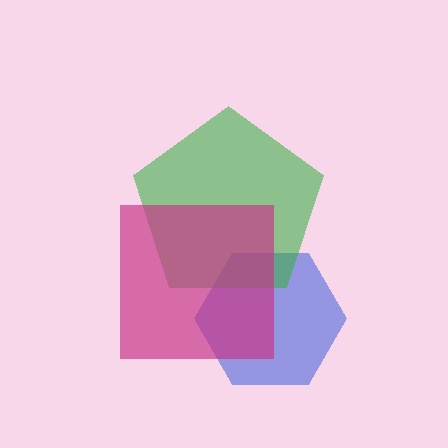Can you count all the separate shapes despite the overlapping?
Yes, there are 3 separate shapes.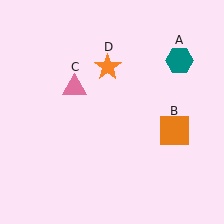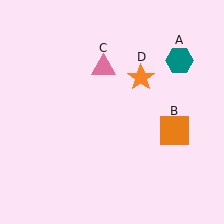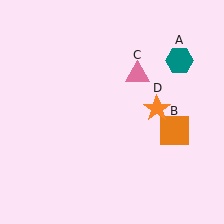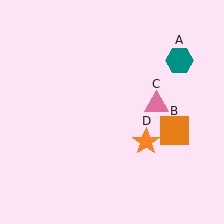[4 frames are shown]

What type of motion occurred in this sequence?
The pink triangle (object C), orange star (object D) rotated clockwise around the center of the scene.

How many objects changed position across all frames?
2 objects changed position: pink triangle (object C), orange star (object D).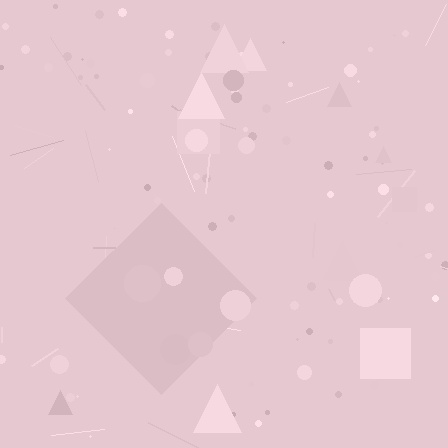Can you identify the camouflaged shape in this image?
The camouflaged shape is a diamond.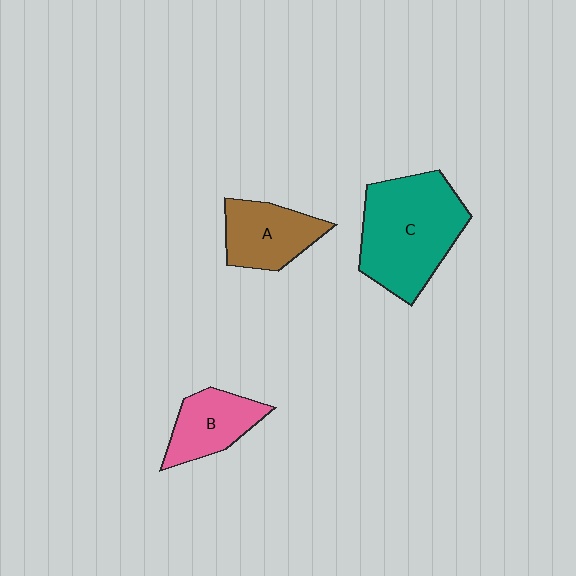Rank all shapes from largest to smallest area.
From largest to smallest: C (teal), A (brown), B (pink).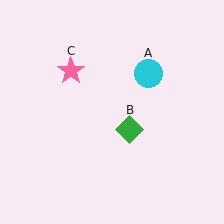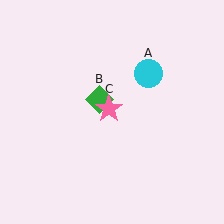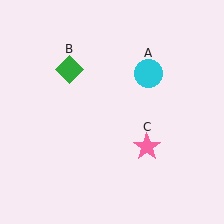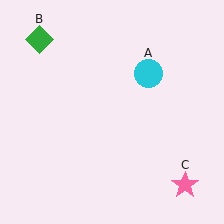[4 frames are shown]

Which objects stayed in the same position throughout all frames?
Cyan circle (object A) remained stationary.